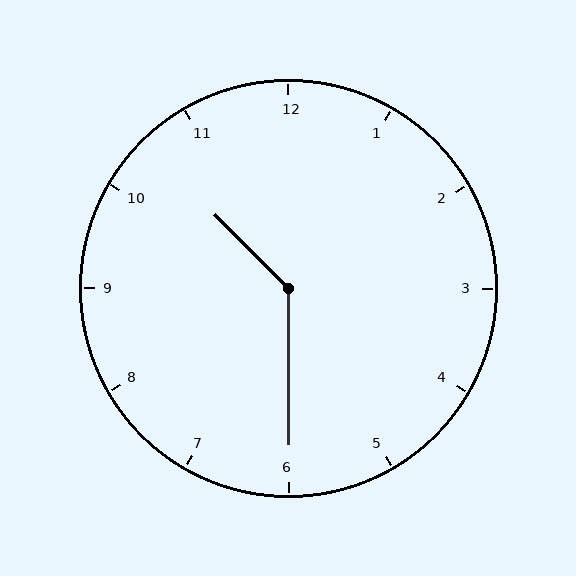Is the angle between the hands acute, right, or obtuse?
It is obtuse.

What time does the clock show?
10:30.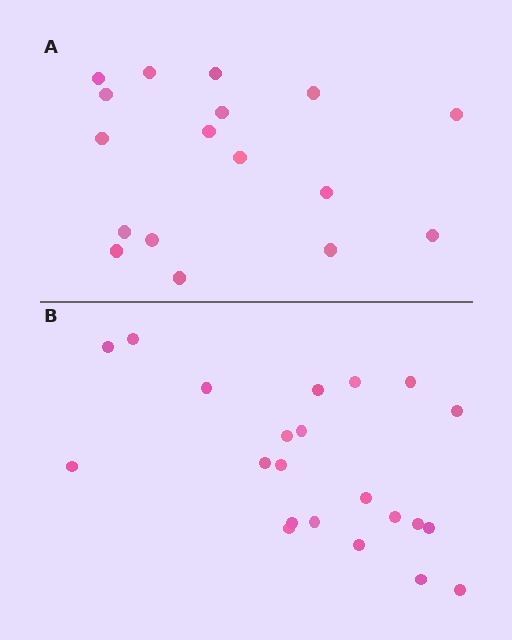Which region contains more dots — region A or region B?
Region B (the bottom region) has more dots.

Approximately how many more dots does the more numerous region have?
Region B has about 5 more dots than region A.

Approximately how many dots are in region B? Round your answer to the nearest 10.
About 20 dots. (The exact count is 22, which rounds to 20.)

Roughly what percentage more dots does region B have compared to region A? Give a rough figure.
About 30% more.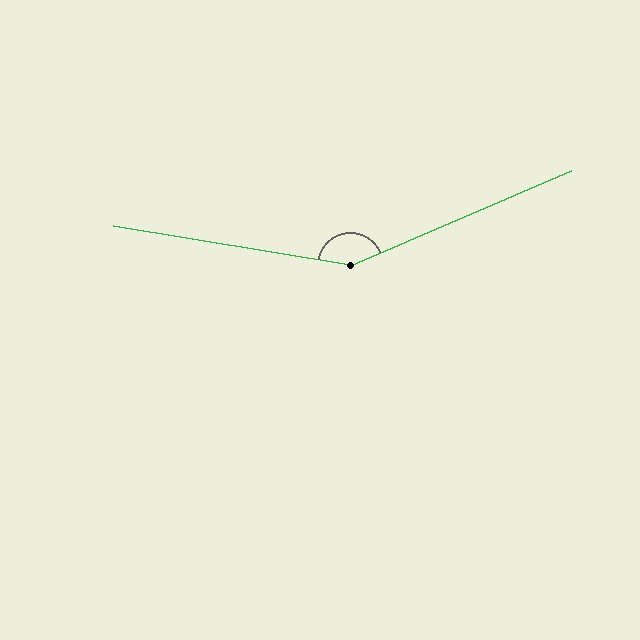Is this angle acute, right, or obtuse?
It is obtuse.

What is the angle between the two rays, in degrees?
Approximately 148 degrees.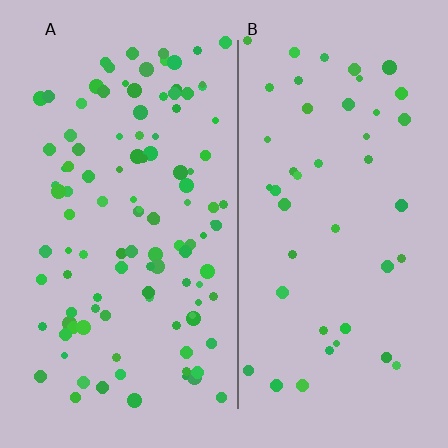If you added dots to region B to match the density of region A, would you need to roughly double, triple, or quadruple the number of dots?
Approximately double.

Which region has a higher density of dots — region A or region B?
A (the left).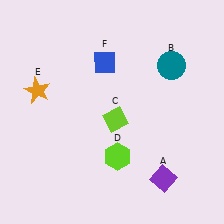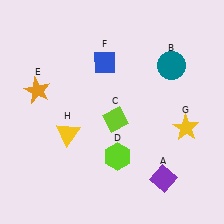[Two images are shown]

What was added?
A yellow star (G), a yellow triangle (H) were added in Image 2.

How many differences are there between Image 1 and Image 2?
There are 2 differences between the two images.